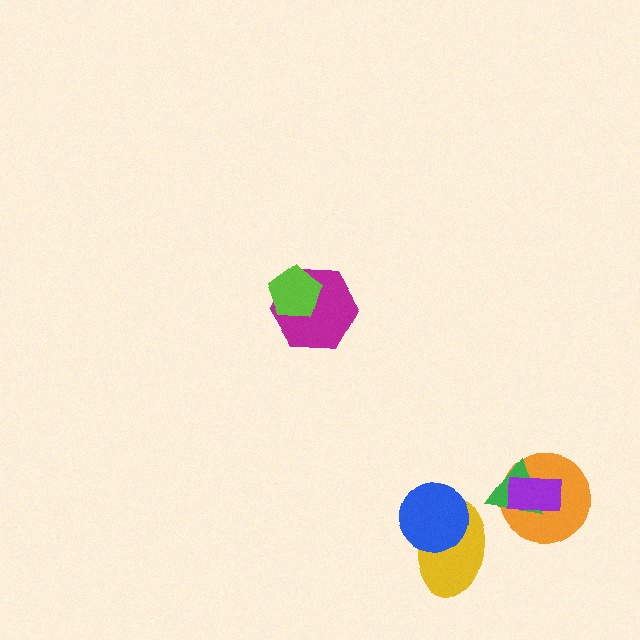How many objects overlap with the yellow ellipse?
1 object overlaps with the yellow ellipse.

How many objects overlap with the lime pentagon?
1 object overlaps with the lime pentagon.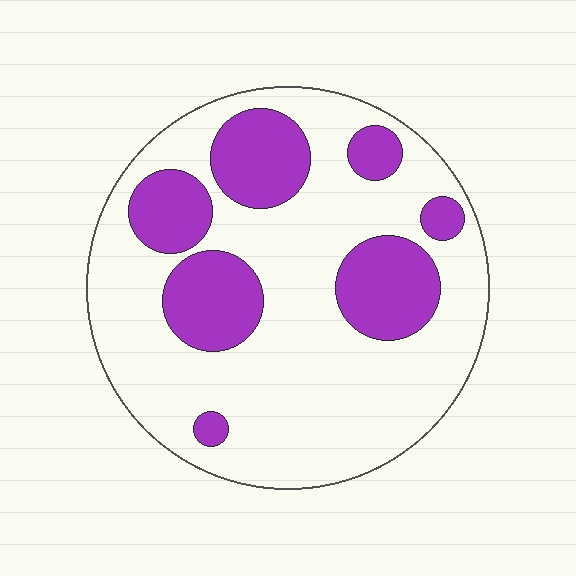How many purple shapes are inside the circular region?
7.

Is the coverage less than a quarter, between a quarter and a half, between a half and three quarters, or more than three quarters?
Between a quarter and a half.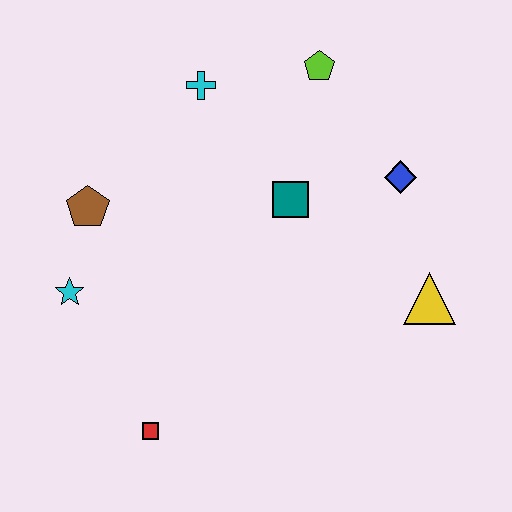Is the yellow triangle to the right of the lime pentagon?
Yes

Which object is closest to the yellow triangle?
The blue diamond is closest to the yellow triangle.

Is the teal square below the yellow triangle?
No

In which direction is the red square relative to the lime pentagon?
The red square is below the lime pentagon.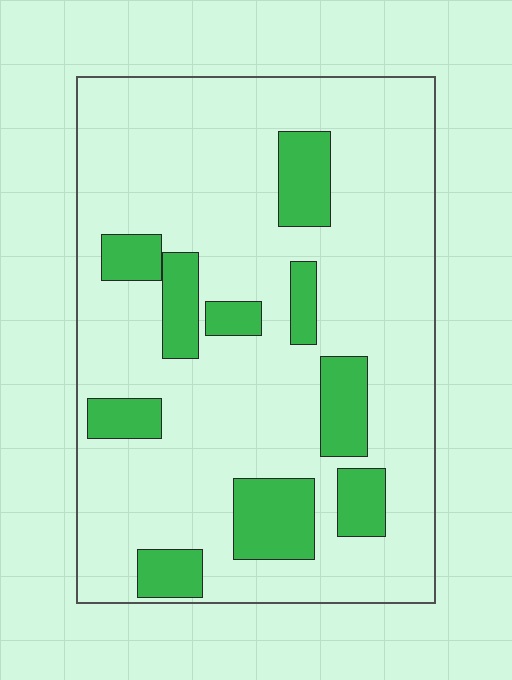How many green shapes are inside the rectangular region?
10.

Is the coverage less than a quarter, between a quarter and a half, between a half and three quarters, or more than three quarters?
Less than a quarter.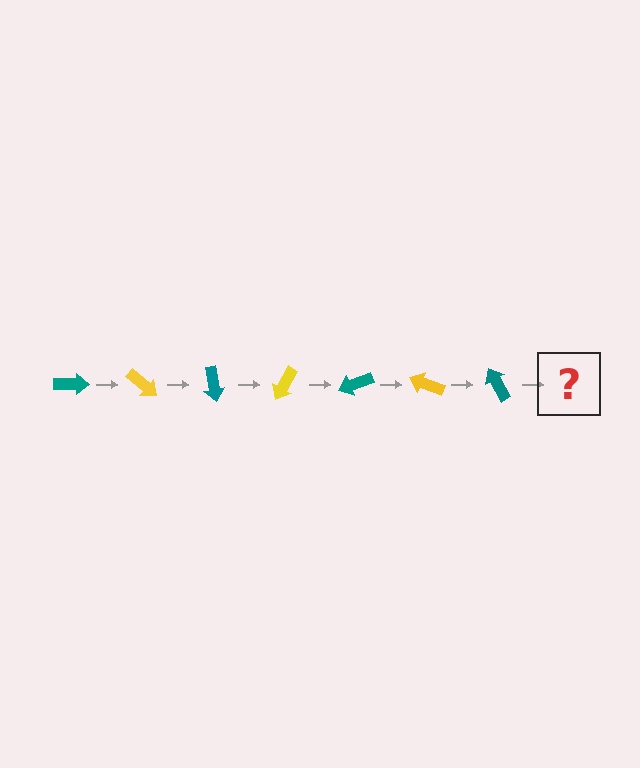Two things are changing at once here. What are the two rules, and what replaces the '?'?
The two rules are that it rotates 40 degrees each step and the color cycles through teal and yellow. The '?' should be a yellow arrow, rotated 280 degrees from the start.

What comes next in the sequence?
The next element should be a yellow arrow, rotated 280 degrees from the start.